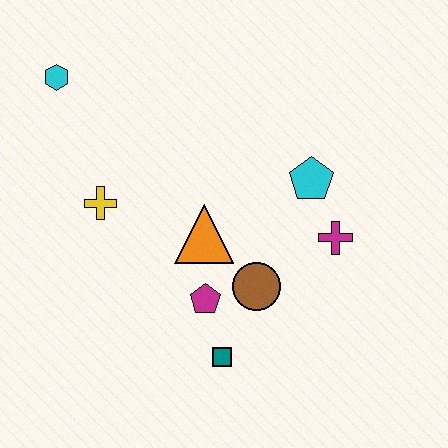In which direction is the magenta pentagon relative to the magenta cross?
The magenta pentagon is to the left of the magenta cross.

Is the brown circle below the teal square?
No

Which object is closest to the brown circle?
The magenta pentagon is closest to the brown circle.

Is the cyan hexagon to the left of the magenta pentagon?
Yes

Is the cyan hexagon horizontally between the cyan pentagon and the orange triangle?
No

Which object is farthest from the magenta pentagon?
The cyan hexagon is farthest from the magenta pentagon.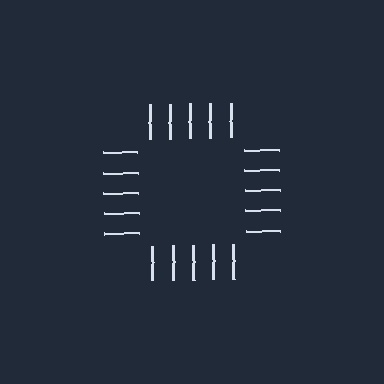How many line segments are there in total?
20 — 5 along each of the 4 edges.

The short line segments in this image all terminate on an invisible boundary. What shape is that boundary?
An illusory square — the line segments terminate on its edges but no continuous stroke is drawn.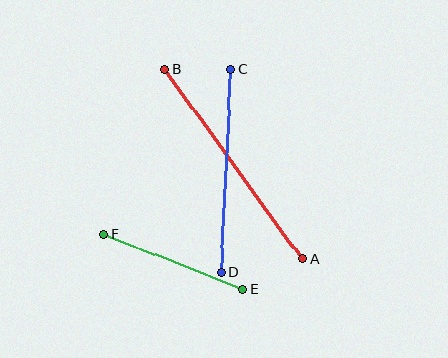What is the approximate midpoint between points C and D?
The midpoint is at approximately (226, 171) pixels.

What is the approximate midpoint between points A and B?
The midpoint is at approximately (234, 164) pixels.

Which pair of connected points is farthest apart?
Points A and B are farthest apart.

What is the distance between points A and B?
The distance is approximately 234 pixels.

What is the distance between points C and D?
The distance is approximately 203 pixels.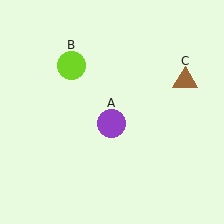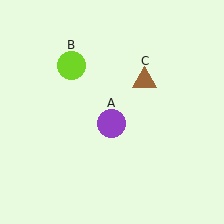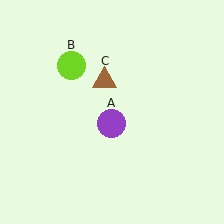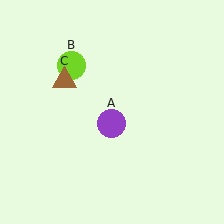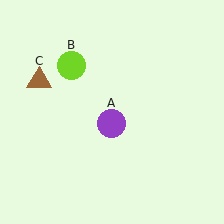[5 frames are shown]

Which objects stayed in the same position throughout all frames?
Purple circle (object A) and lime circle (object B) remained stationary.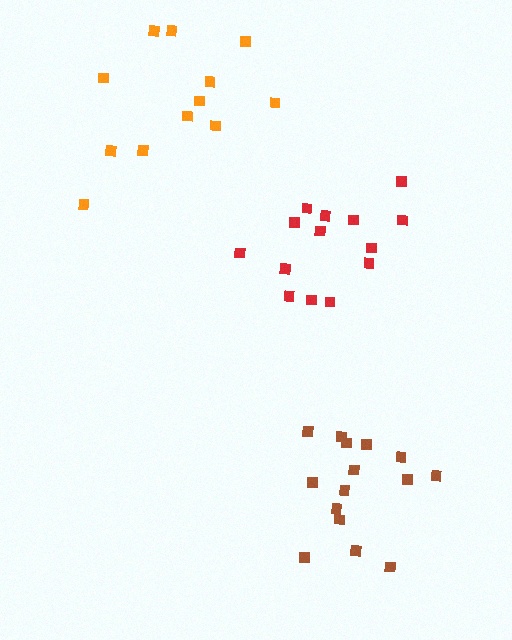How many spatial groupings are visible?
There are 3 spatial groupings.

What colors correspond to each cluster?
The clusters are colored: orange, brown, red.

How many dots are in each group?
Group 1: 12 dots, Group 2: 15 dots, Group 3: 14 dots (41 total).